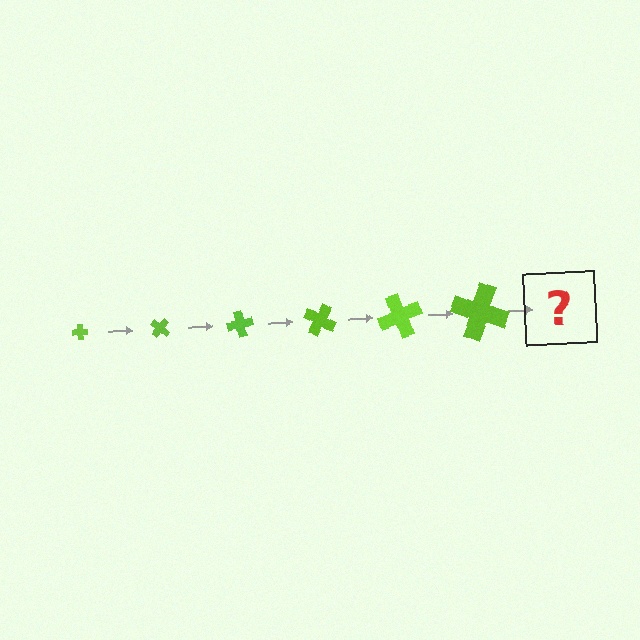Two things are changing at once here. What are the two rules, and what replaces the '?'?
The two rules are that the cross grows larger each step and it rotates 40 degrees each step. The '?' should be a cross, larger than the previous one and rotated 240 degrees from the start.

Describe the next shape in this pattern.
It should be a cross, larger than the previous one and rotated 240 degrees from the start.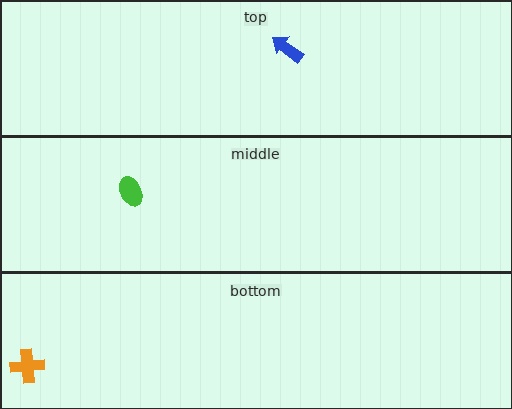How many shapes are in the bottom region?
1.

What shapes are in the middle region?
The green ellipse.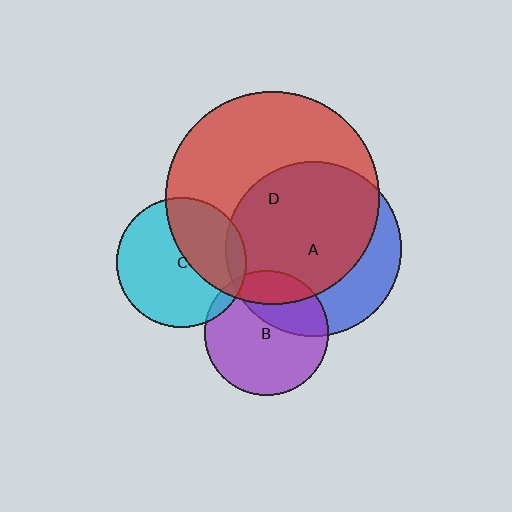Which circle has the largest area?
Circle D (red).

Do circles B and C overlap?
Yes.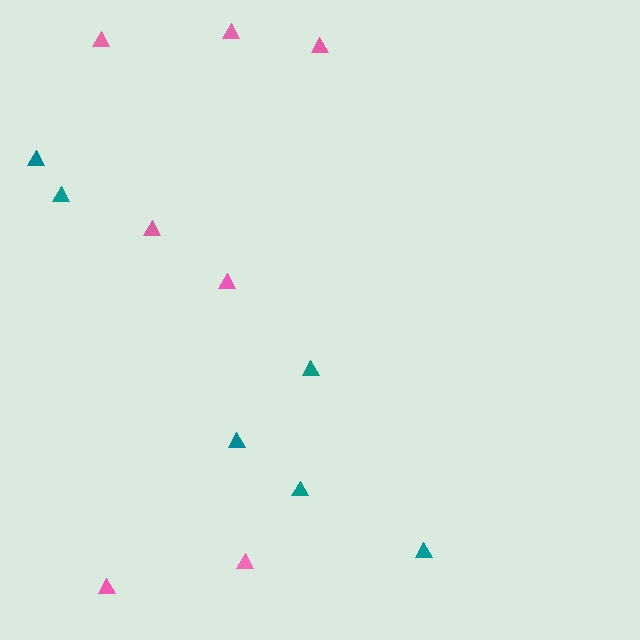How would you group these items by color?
There are 2 groups: one group of pink triangles (7) and one group of teal triangles (6).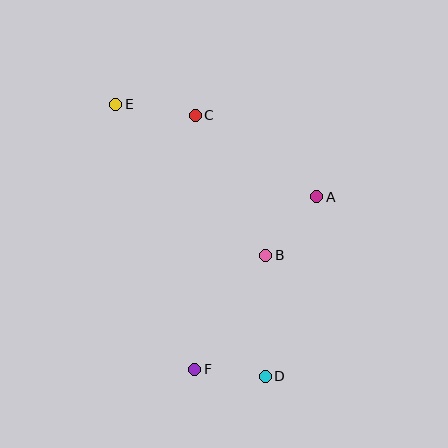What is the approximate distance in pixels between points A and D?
The distance between A and D is approximately 187 pixels.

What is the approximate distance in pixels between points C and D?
The distance between C and D is approximately 271 pixels.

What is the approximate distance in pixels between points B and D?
The distance between B and D is approximately 121 pixels.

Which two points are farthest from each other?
Points D and E are farthest from each other.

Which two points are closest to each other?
Points D and F are closest to each other.